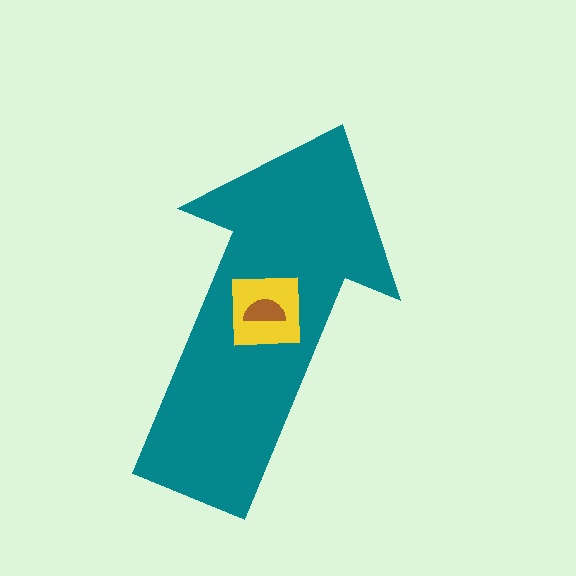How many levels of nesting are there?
3.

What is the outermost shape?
The teal arrow.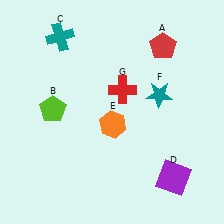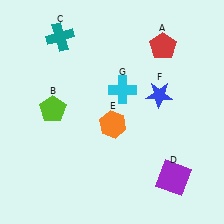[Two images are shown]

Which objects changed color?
F changed from teal to blue. G changed from red to cyan.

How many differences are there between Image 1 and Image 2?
There are 2 differences between the two images.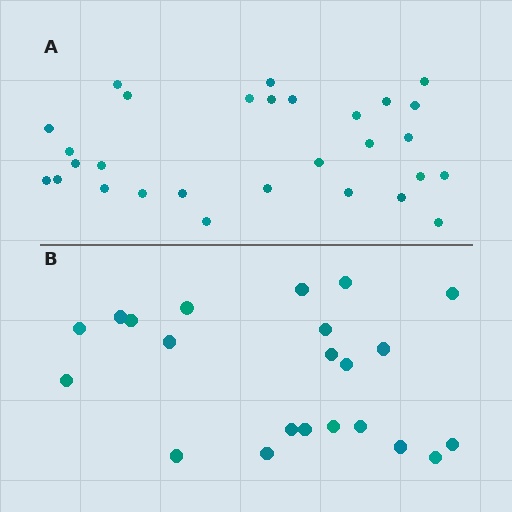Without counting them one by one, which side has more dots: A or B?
Region A (the top region) has more dots.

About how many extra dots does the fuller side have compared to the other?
Region A has roughly 8 or so more dots than region B.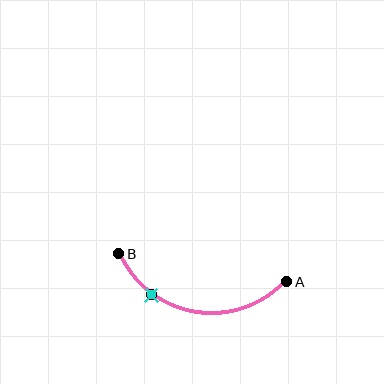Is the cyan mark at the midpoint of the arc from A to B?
No. The cyan mark lies on the arc but is closer to endpoint B. The arc midpoint would be at the point on the curve equidistant along the arc from both A and B.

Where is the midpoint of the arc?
The arc midpoint is the point on the curve farthest from the straight line joining A and B. It sits below that line.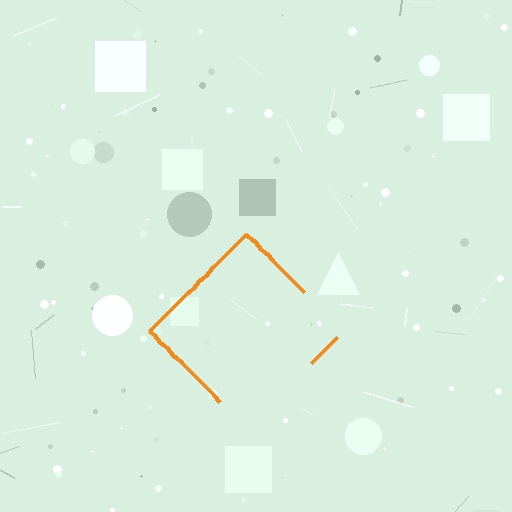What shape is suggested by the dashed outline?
The dashed outline suggests a diamond.